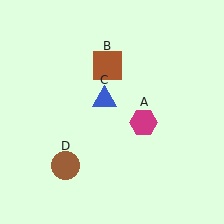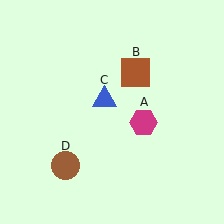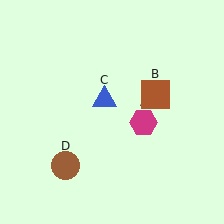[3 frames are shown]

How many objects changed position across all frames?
1 object changed position: brown square (object B).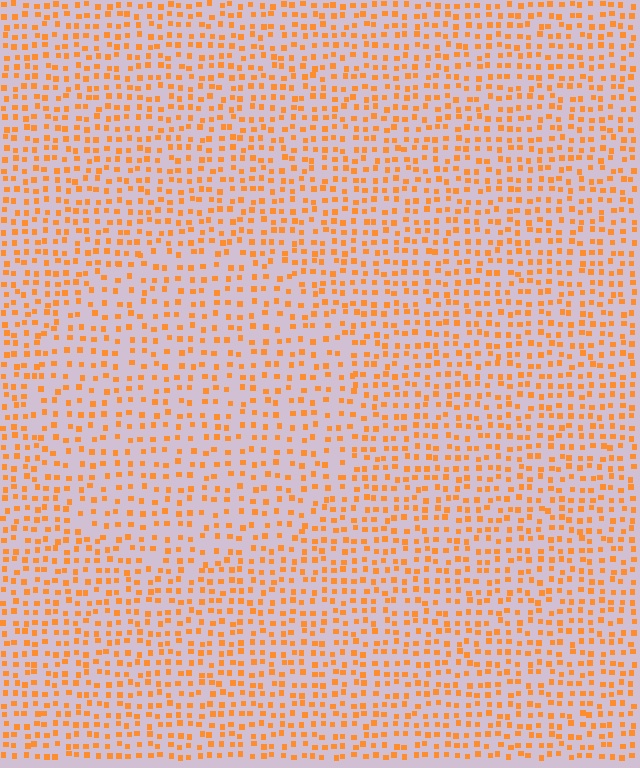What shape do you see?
I see a circle.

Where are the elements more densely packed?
The elements are more densely packed outside the circle boundary.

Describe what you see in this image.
The image contains small orange elements arranged at two different densities. A circle-shaped region is visible where the elements are less densely packed than the surrounding area.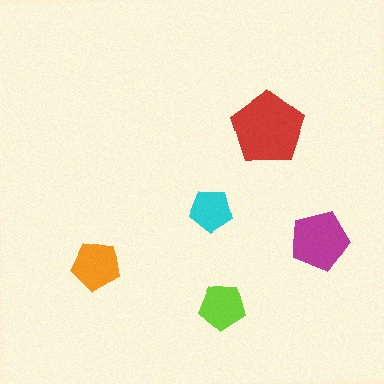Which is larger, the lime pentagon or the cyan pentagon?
The lime one.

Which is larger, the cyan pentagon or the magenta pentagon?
The magenta one.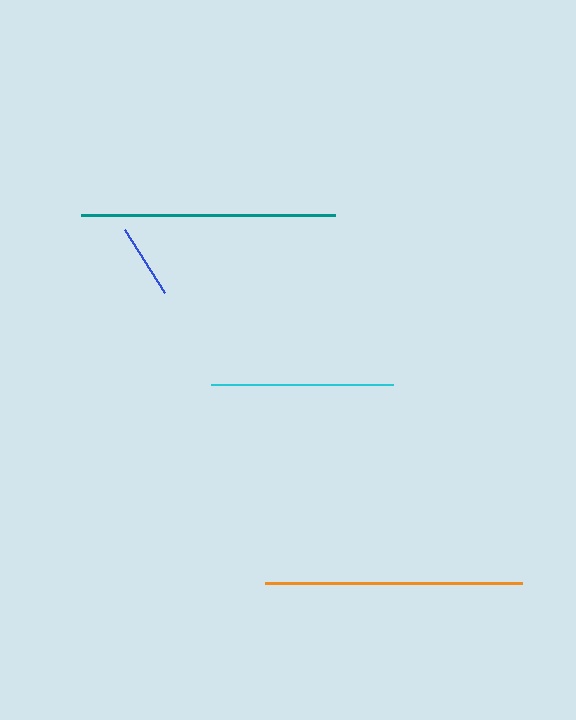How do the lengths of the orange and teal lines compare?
The orange and teal lines are approximately the same length.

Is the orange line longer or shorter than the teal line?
The orange line is longer than the teal line.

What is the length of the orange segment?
The orange segment is approximately 257 pixels long.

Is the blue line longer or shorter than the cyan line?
The cyan line is longer than the blue line.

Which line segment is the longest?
The orange line is the longest at approximately 257 pixels.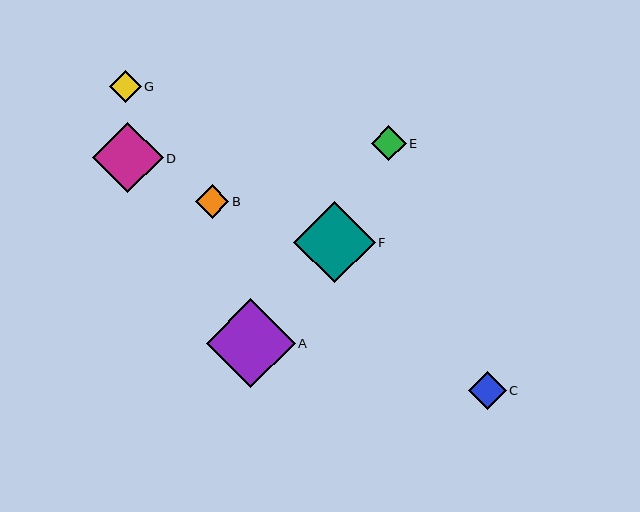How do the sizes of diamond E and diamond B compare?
Diamond E and diamond B are approximately the same size.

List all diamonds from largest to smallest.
From largest to smallest: A, F, D, C, E, B, G.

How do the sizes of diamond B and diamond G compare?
Diamond B and diamond G are approximately the same size.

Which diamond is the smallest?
Diamond G is the smallest with a size of approximately 32 pixels.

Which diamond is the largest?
Diamond A is the largest with a size of approximately 88 pixels.